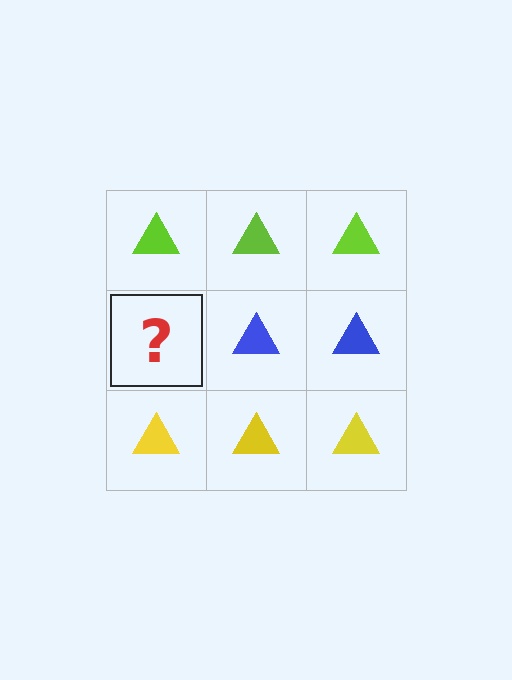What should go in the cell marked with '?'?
The missing cell should contain a blue triangle.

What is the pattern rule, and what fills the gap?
The rule is that each row has a consistent color. The gap should be filled with a blue triangle.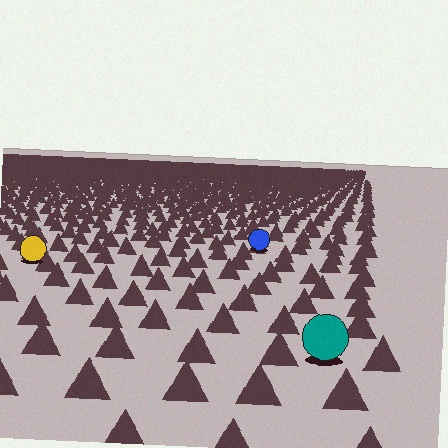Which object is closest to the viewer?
The teal circle is closest. The texture marks near it are larger and more spread out.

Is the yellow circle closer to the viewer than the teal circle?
No. The teal circle is closer — you can tell from the texture gradient: the ground texture is coarser near it.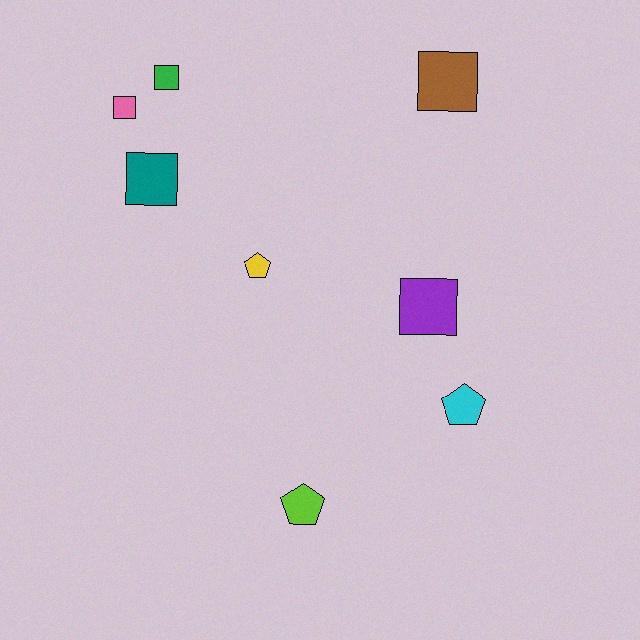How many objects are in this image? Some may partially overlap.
There are 8 objects.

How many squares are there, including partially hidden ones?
There are 5 squares.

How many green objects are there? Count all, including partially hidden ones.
There is 1 green object.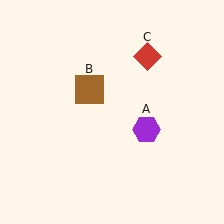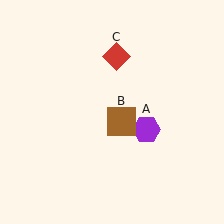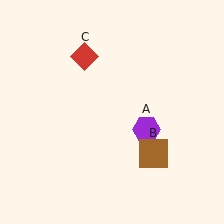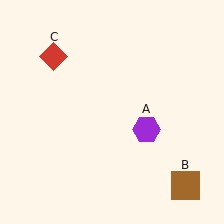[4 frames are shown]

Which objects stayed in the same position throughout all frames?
Purple hexagon (object A) remained stationary.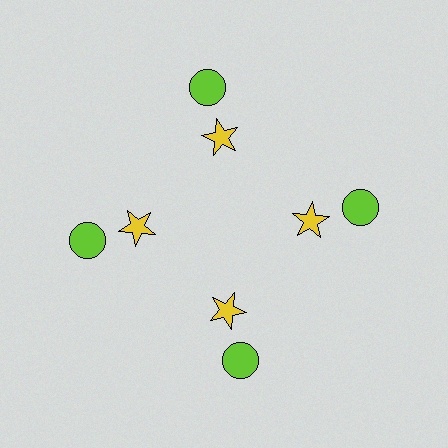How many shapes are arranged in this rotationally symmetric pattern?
There are 8 shapes, arranged in 4 groups of 2.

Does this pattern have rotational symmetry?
Yes, this pattern has 4-fold rotational symmetry. It looks the same after rotating 90 degrees around the center.